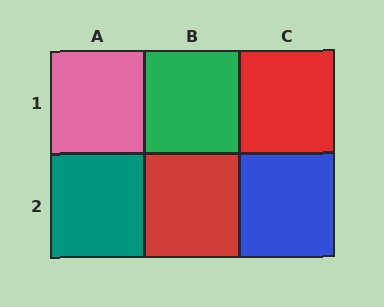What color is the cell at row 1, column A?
Pink.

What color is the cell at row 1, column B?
Green.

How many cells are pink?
1 cell is pink.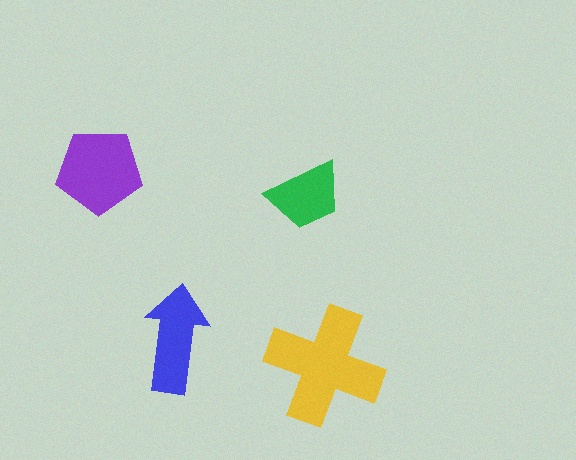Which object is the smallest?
The green trapezoid.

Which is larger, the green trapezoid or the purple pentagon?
The purple pentagon.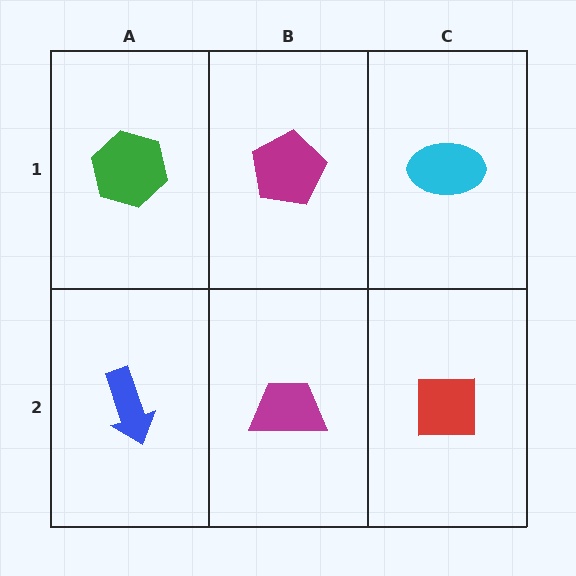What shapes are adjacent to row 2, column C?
A cyan ellipse (row 1, column C), a magenta trapezoid (row 2, column B).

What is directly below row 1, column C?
A red square.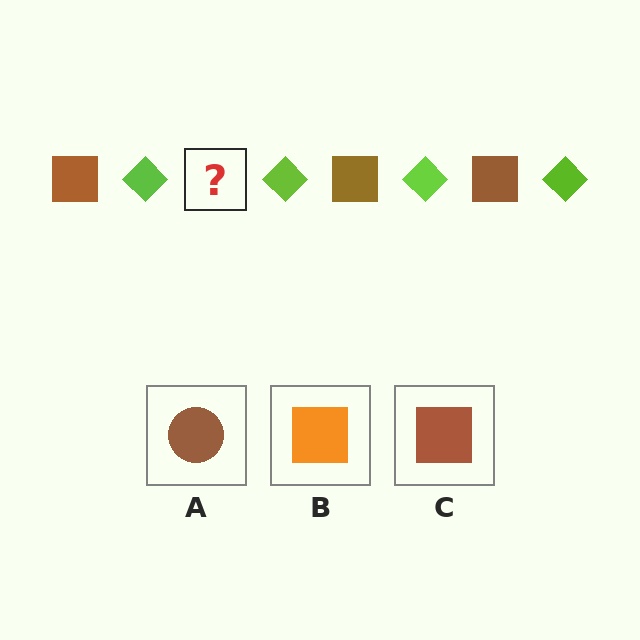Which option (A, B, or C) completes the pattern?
C.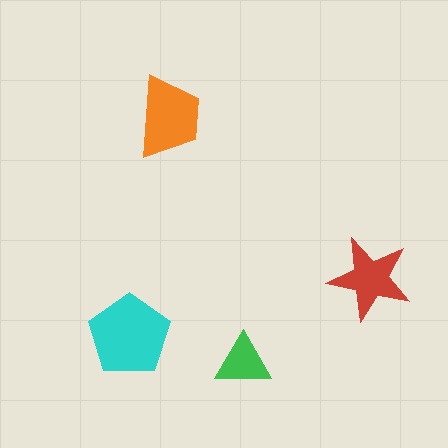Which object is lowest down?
The green triangle is bottommost.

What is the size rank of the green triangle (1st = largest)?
4th.